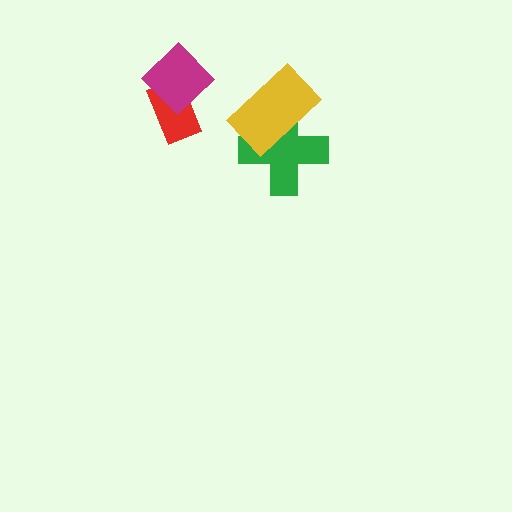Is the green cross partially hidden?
Yes, it is partially covered by another shape.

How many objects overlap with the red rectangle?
1 object overlaps with the red rectangle.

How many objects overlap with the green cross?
1 object overlaps with the green cross.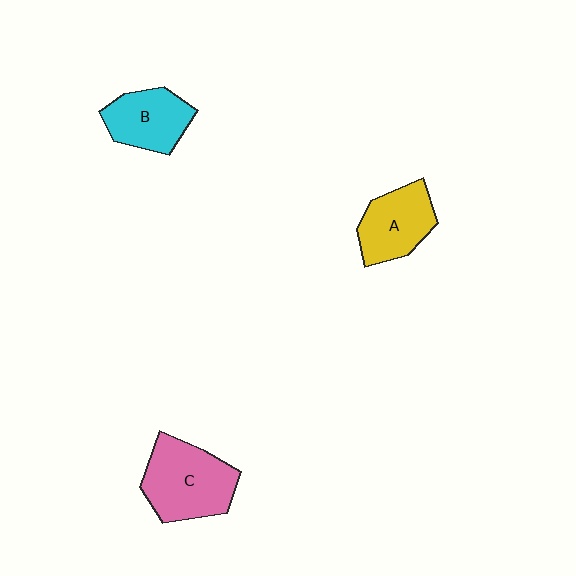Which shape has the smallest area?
Shape B (cyan).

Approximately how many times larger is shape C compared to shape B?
Approximately 1.4 times.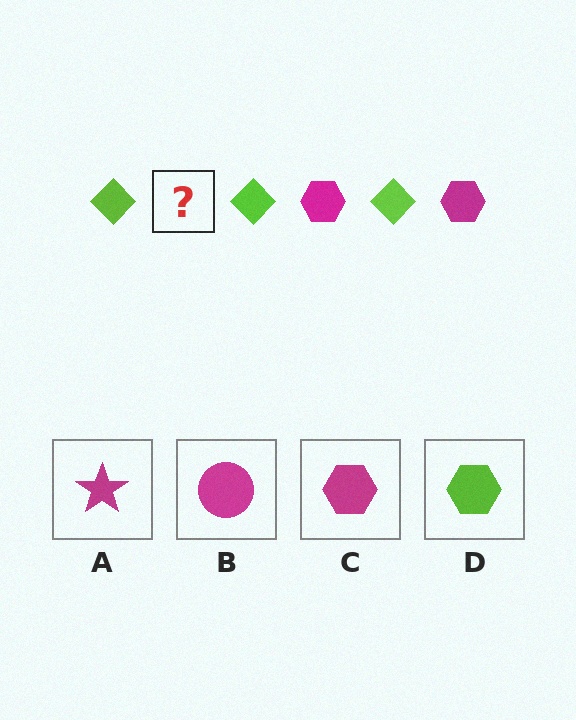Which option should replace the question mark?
Option C.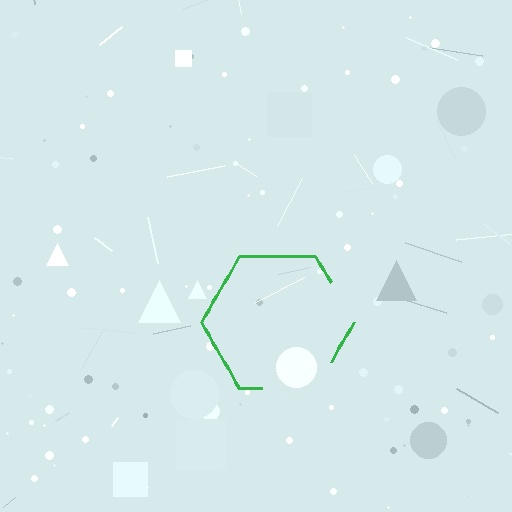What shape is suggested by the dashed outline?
The dashed outline suggests a hexagon.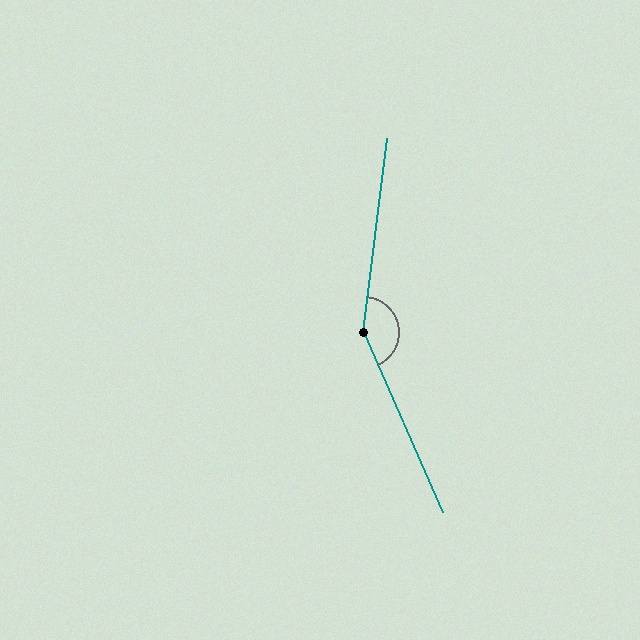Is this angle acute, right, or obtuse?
It is obtuse.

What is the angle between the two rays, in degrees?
Approximately 149 degrees.